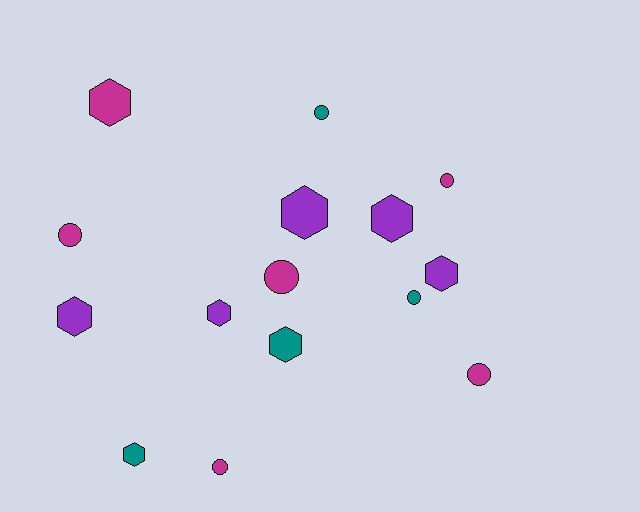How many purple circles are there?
There are no purple circles.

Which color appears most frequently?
Magenta, with 6 objects.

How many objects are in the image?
There are 15 objects.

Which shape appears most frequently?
Hexagon, with 8 objects.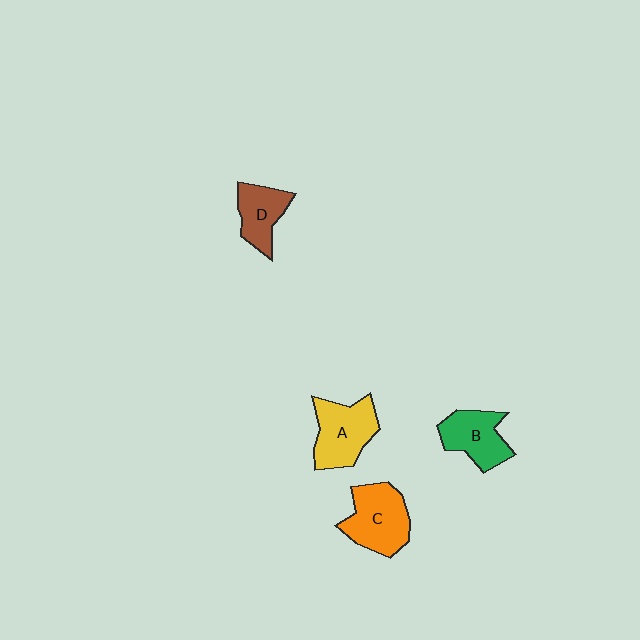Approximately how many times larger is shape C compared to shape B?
Approximately 1.2 times.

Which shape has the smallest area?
Shape D (brown).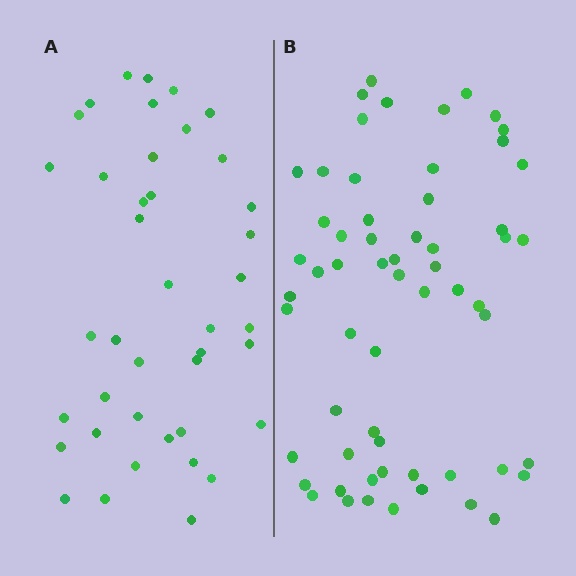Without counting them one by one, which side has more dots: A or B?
Region B (the right region) has more dots.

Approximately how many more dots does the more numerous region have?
Region B has approximately 20 more dots than region A.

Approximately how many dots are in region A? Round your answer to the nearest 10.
About 40 dots. (The exact count is 41, which rounds to 40.)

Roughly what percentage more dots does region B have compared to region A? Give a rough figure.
About 45% more.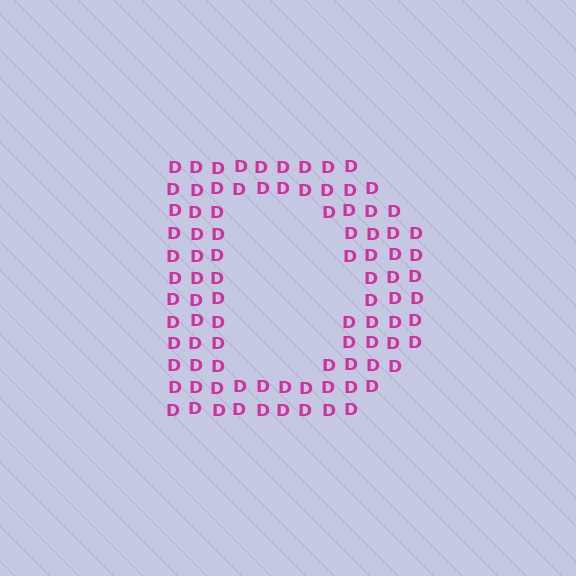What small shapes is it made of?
It is made of small letter D's.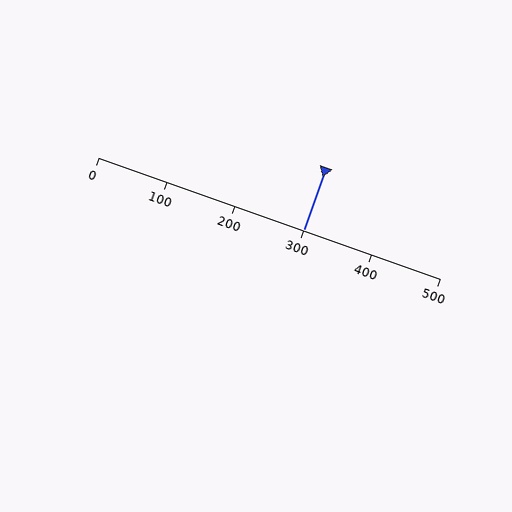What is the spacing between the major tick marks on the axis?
The major ticks are spaced 100 apart.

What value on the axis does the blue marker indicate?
The marker indicates approximately 300.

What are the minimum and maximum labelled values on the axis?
The axis runs from 0 to 500.